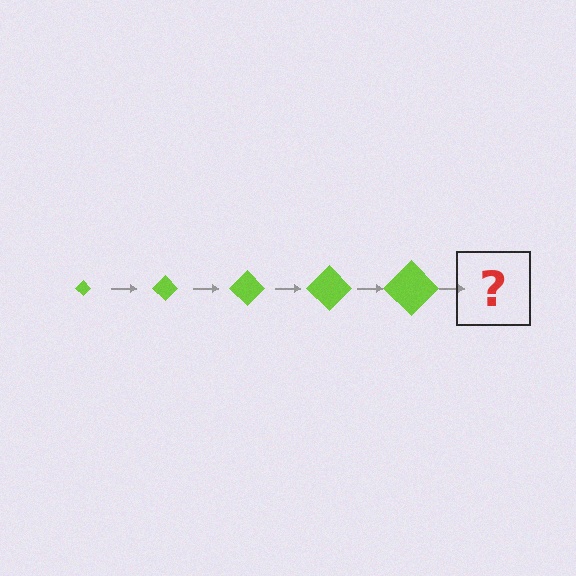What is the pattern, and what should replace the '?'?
The pattern is that the diamond gets progressively larger each step. The '?' should be a lime diamond, larger than the previous one.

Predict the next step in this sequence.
The next step is a lime diamond, larger than the previous one.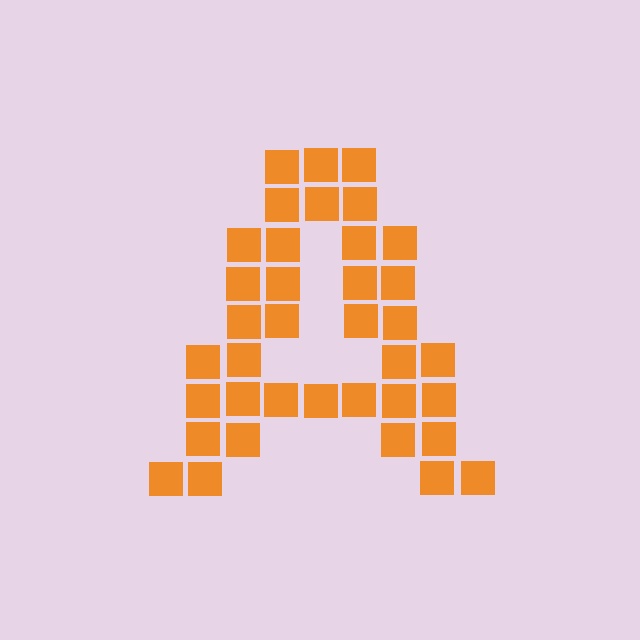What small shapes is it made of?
It is made of small squares.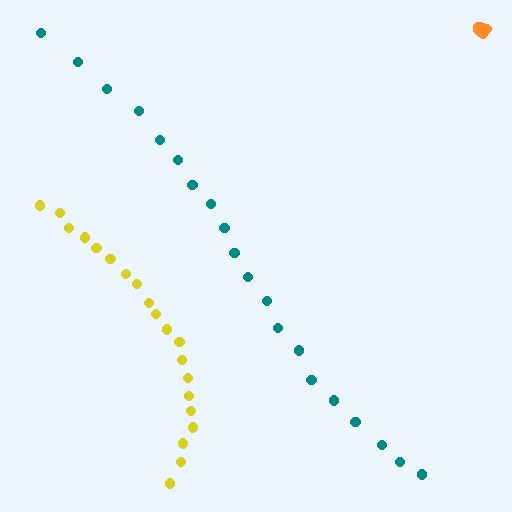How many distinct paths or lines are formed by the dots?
There are 3 distinct paths.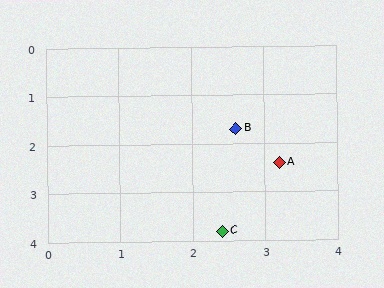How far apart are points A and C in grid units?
Points A and C are about 1.6 grid units apart.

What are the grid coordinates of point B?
Point B is at approximately (2.6, 1.7).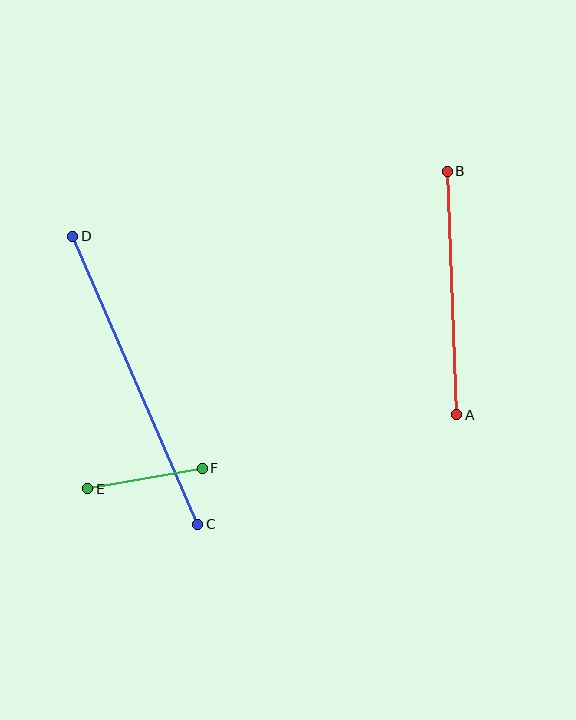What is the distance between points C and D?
The distance is approximately 314 pixels.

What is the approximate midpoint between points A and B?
The midpoint is at approximately (452, 293) pixels.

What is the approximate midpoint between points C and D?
The midpoint is at approximately (135, 380) pixels.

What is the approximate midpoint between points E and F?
The midpoint is at approximately (145, 479) pixels.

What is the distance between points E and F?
The distance is approximately 116 pixels.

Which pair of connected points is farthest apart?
Points C and D are farthest apart.